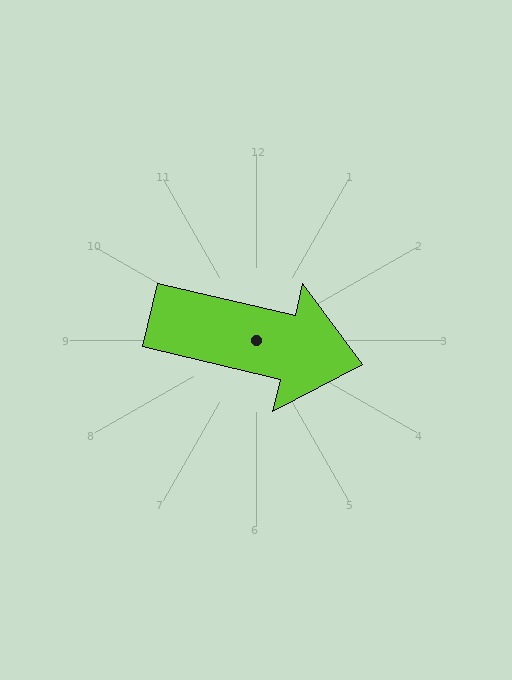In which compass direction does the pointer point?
East.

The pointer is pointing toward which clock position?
Roughly 3 o'clock.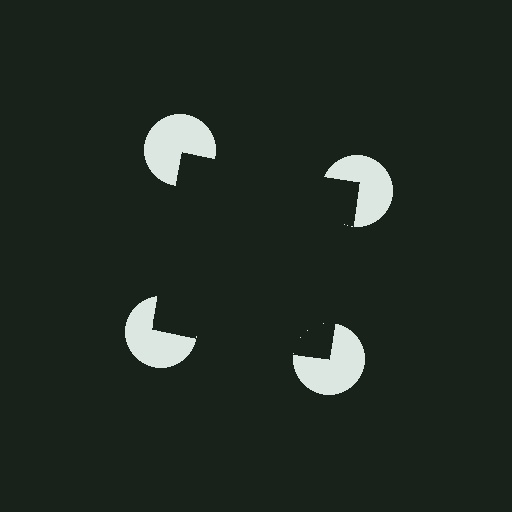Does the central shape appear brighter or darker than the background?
It typically appears slightly darker than the background, even though no actual brightness change is drawn.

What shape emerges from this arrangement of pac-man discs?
An illusory square — its edges are inferred from the aligned wedge cuts in the pac-man discs, not physically drawn.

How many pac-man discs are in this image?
There are 4 — one at each vertex of the illusory square.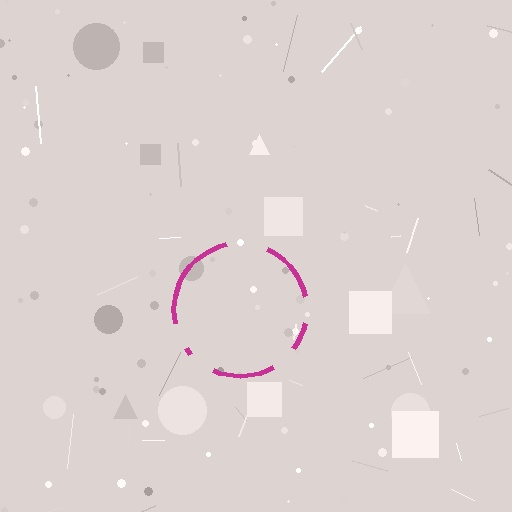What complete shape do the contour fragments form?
The contour fragments form a circle.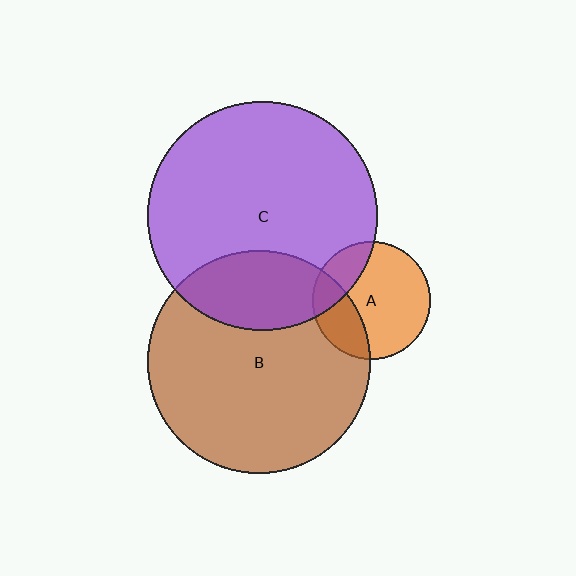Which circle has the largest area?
Circle C (purple).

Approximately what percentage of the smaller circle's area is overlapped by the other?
Approximately 30%.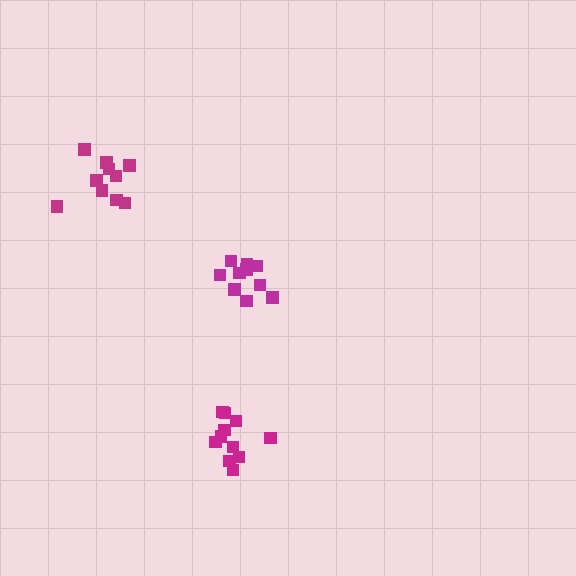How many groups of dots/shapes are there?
There are 3 groups.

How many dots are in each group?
Group 1: 10 dots, Group 2: 11 dots, Group 3: 10 dots (31 total).